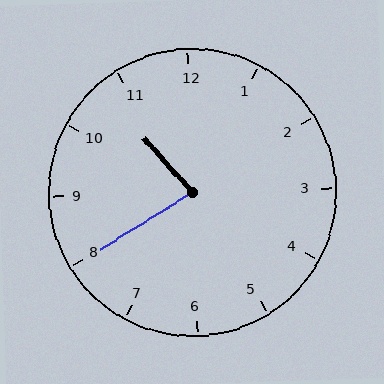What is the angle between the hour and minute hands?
Approximately 80 degrees.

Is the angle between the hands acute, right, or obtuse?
It is acute.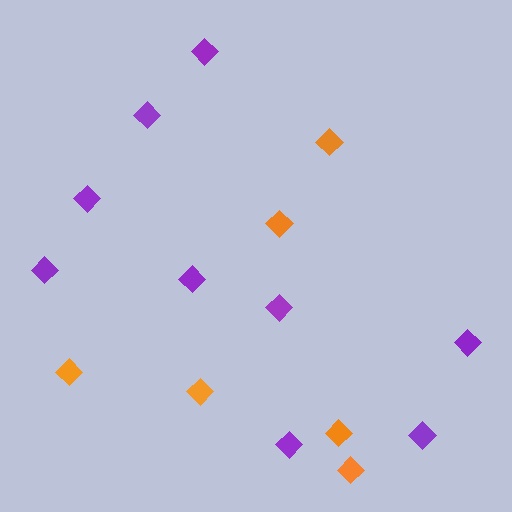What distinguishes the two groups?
There are 2 groups: one group of orange diamonds (6) and one group of purple diamonds (9).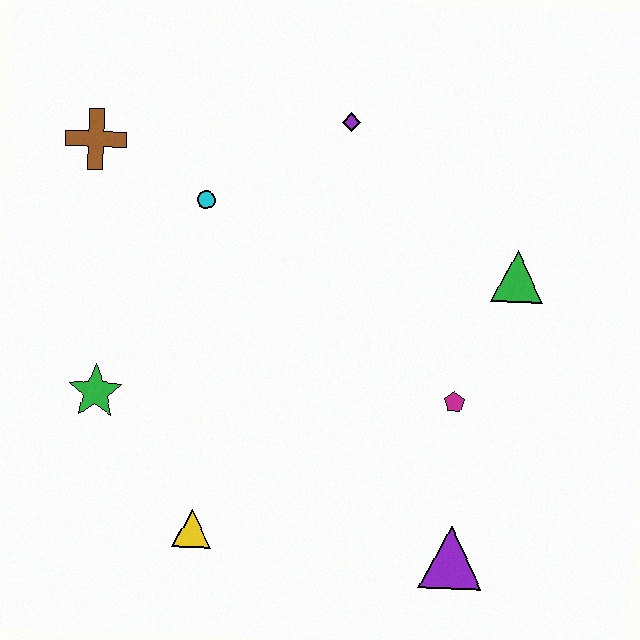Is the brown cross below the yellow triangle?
No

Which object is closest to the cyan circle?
The brown cross is closest to the cyan circle.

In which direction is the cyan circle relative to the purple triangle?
The cyan circle is above the purple triangle.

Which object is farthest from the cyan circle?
The purple triangle is farthest from the cyan circle.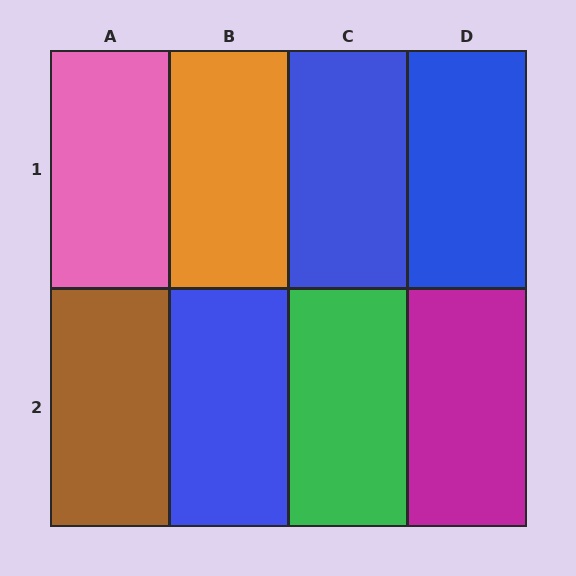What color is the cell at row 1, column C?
Blue.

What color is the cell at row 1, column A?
Pink.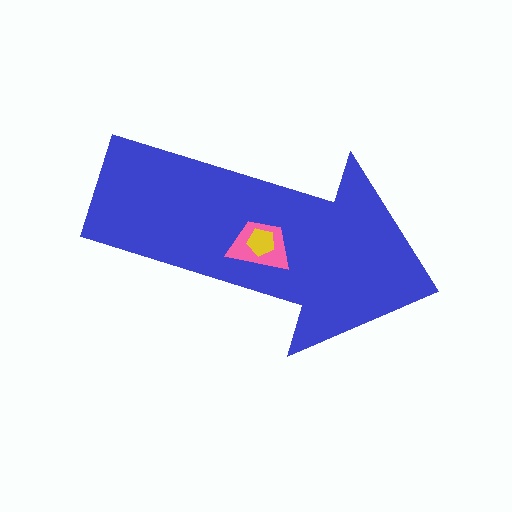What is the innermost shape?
The yellow pentagon.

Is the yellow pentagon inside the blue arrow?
Yes.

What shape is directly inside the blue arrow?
The pink trapezoid.